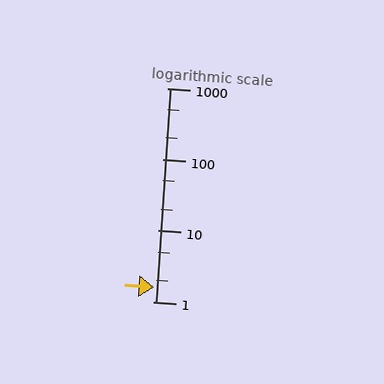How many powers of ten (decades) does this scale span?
The scale spans 3 decades, from 1 to 1000.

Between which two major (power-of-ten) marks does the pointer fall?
The pointer is between 1 and 10.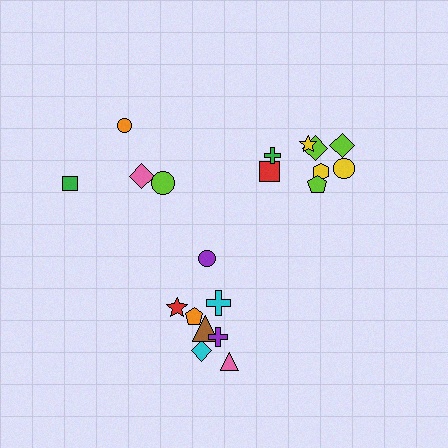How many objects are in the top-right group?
There are 8 objects.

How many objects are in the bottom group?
There are 8 objects.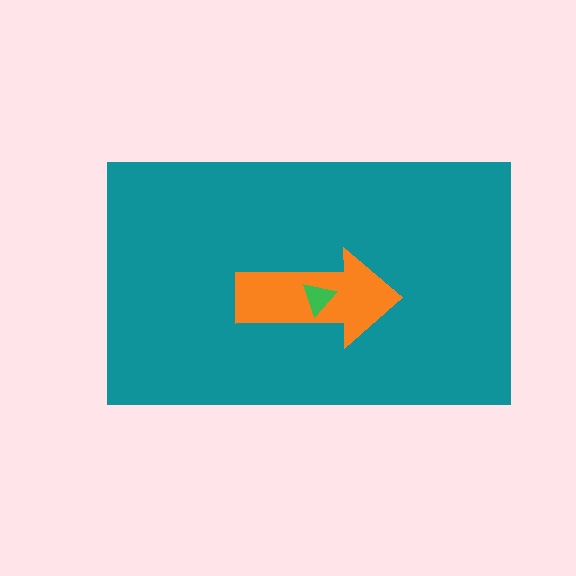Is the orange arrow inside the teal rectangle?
Yes.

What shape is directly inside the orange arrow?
The green triangle.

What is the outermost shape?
The teal rectangle.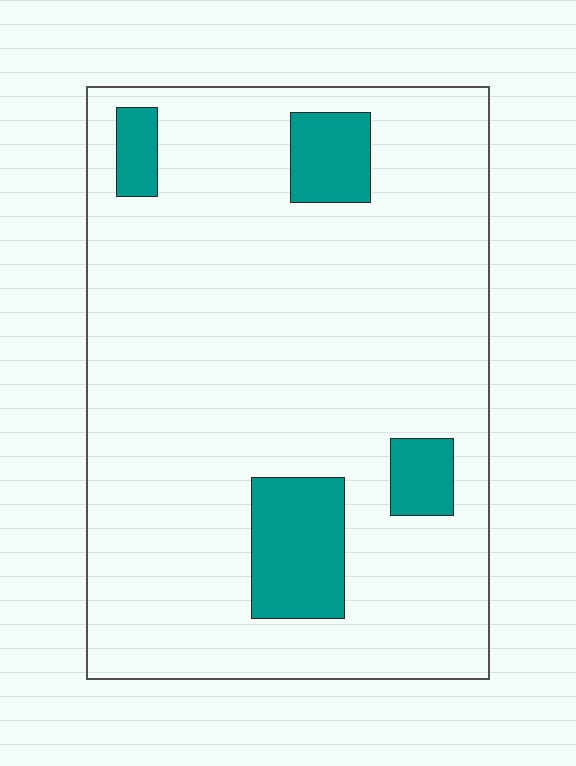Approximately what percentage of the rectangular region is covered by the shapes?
Approximately 10%.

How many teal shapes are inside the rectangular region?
4.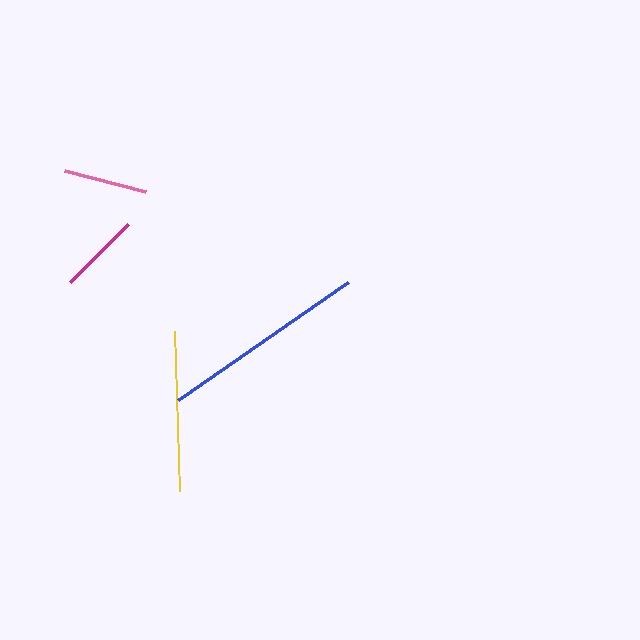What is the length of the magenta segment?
The magenta segment is approximately 82 pixels long.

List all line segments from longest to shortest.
From longest to shortest: blue, yellow, pink, magenta.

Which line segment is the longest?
The blue line is the longest at approximately 206 pixels.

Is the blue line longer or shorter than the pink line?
The blue line is longer than the pink line.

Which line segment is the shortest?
The magenta line is the shortest at approximately 82 pixels.